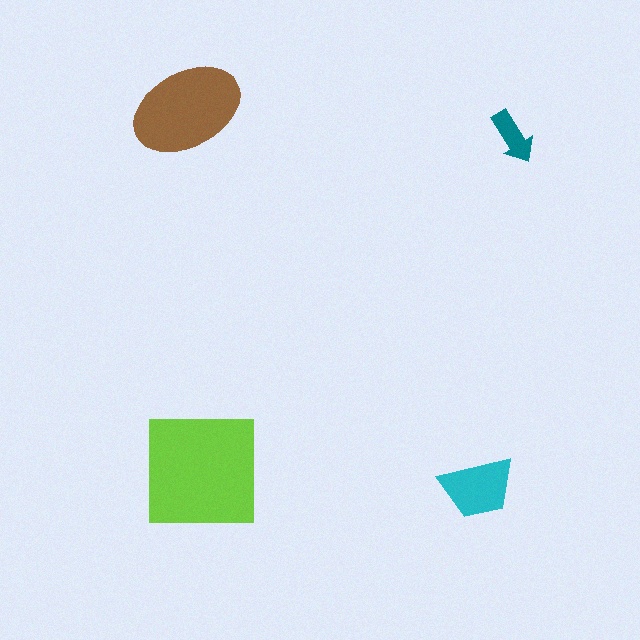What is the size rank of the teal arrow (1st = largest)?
4th.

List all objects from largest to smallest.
The lime square, the brown ellipse, the cyan trapezoid, the teal arrow.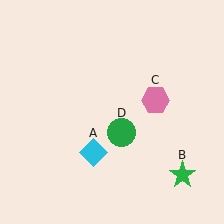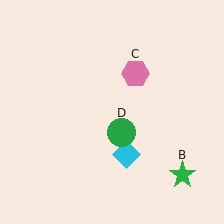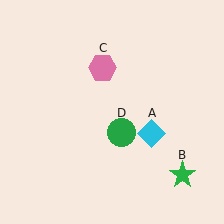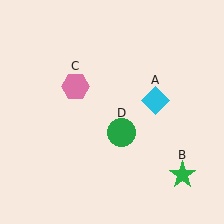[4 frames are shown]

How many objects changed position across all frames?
2 objects changed position: cyan diamond (object A), pink hexagon (object C).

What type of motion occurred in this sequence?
The cyan diamond (object A), pink hexagon (object C) rotated counterclockwise around the center of the scene.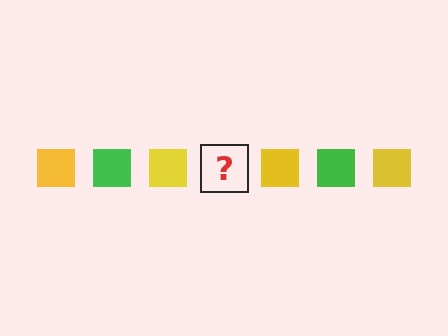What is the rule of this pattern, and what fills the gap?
The rule is that the pattern cycles through yellow, green squares. The gap should be filled with a green square.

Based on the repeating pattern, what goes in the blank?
The blank should be a green square.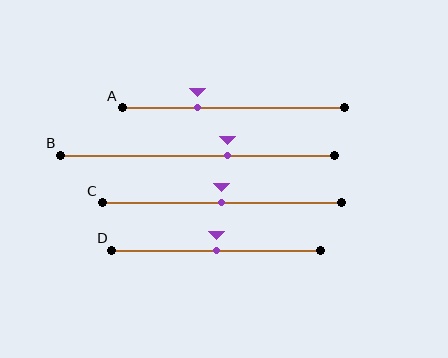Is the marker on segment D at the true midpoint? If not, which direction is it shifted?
Yes, the marker on segment D is at the true midpoint.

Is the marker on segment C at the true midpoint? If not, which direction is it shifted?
Yes, the marker on segment C is at the true midpoint.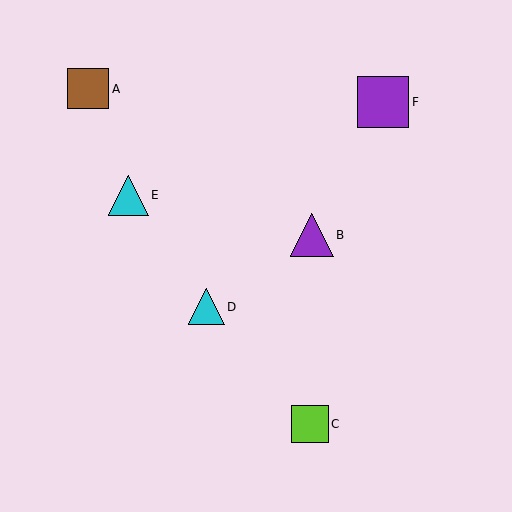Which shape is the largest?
The purple square (labeled F) is the largest.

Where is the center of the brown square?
The center of the brown square is at (88, 89).